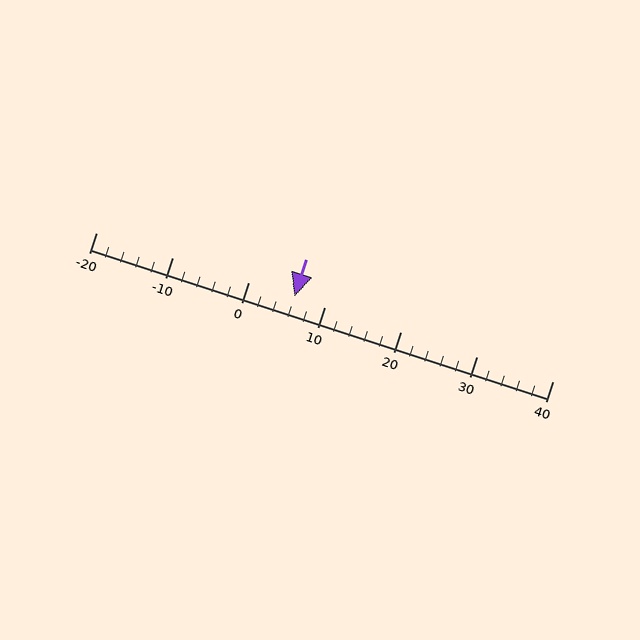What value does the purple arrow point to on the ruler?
The purple arrow points to approximately 6.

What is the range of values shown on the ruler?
The ruler shows values from -20 to 40.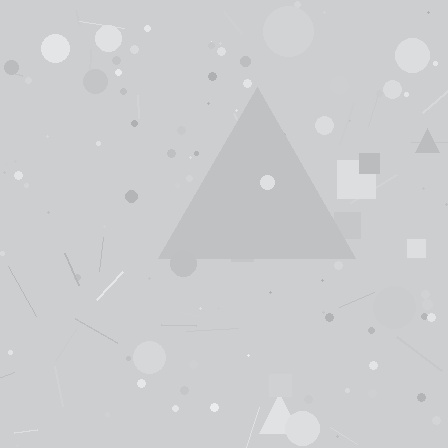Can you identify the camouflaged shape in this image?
The camouflaged shape is a triangle.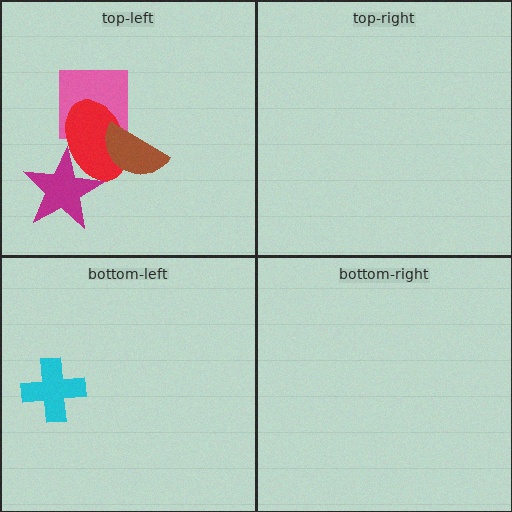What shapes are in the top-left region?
The pink square, the red ellipse, the brown semicircle, the magenta star.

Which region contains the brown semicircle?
The top-left region.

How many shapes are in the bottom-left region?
1.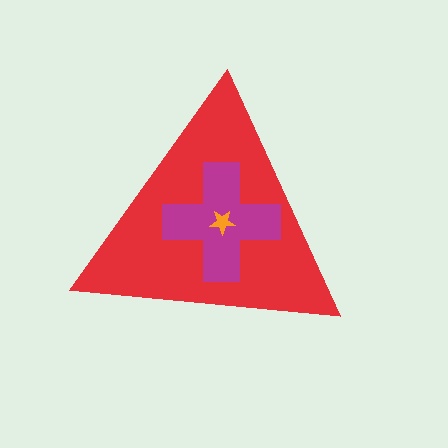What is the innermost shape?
The orange star.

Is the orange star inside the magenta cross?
Yes.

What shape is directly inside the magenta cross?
The orange star.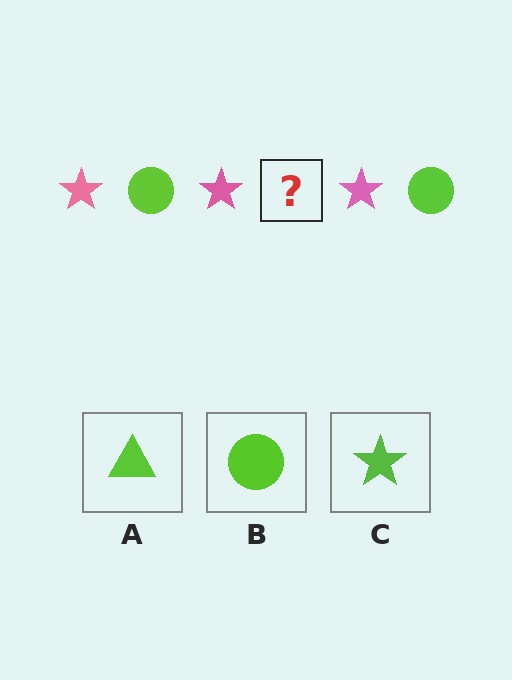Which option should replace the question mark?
Option B.